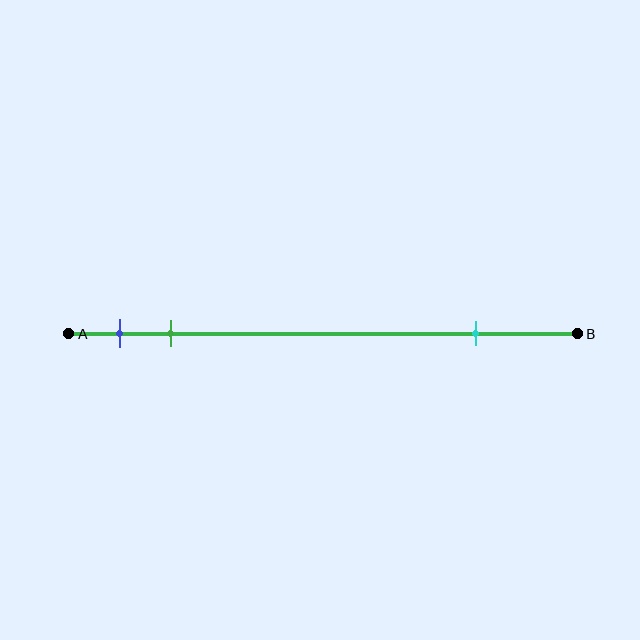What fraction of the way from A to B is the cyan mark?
The cyan mark is approximately 80% (0.8) of the way from A to B.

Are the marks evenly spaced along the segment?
No, the marks are not evenly spaced.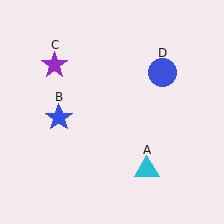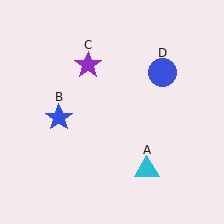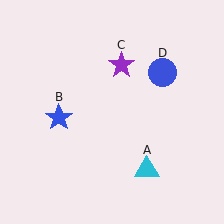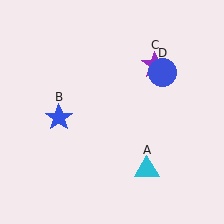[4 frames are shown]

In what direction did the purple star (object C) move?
The purple star (object C) moved right.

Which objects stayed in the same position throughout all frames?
Cyan triangle (object A) and blue star (object B) and blue circle (object D) remained stationary.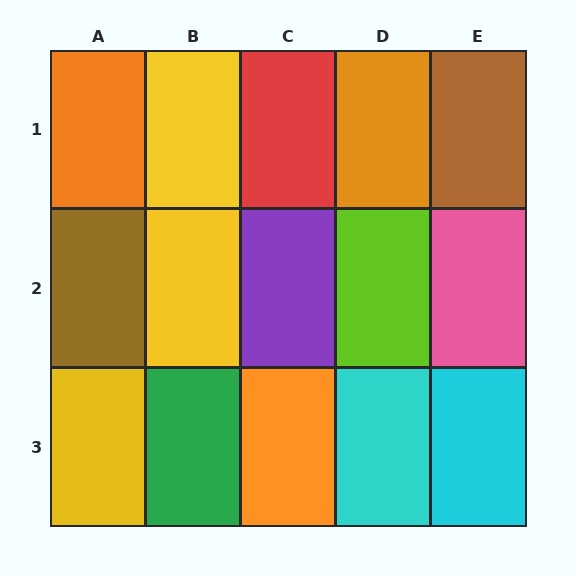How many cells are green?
1 cell is green.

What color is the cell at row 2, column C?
Purple.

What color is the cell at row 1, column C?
Red.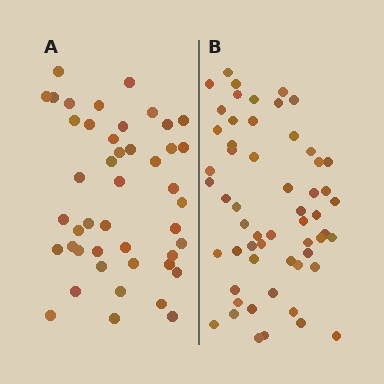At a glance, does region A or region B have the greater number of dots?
Region B (the right region) has more dots.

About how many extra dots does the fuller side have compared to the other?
Region B has roughly 12 or so more dots than region A.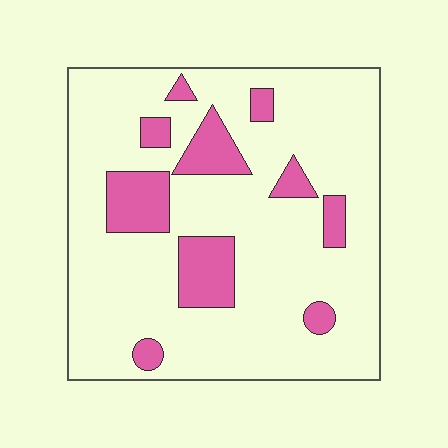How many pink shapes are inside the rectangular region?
10.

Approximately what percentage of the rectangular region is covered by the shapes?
Approximately 20%.